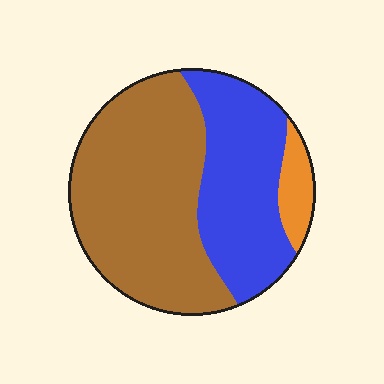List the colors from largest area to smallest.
From largest to smallest: brown, blue, orange.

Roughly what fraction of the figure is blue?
Blue covers roughly 35% of the figure.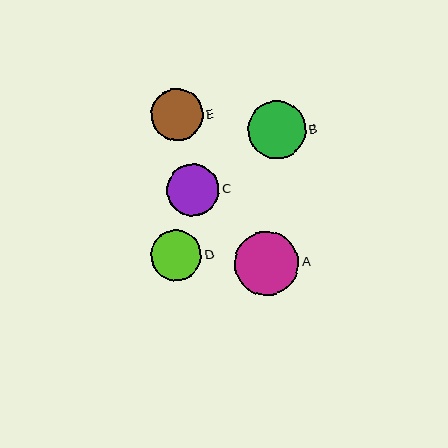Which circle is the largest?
Circle A is the largest with a size of approximately 64 pixels.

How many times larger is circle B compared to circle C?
Circle B is approximately 1.1 times the size of circle C.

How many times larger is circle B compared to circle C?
Circle B is approximately 1.1 times the size of circle C.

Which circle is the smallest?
Circle D is the smallest with a size of approximately 51 pixels.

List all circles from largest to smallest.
From largest to smallest: A, B, C, E, D.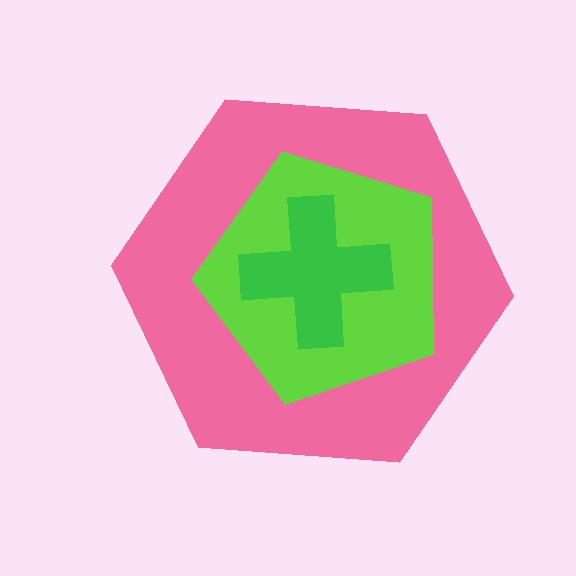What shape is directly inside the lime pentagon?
The green cross.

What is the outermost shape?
The pink hexagon.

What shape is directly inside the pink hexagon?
The lime pentagon.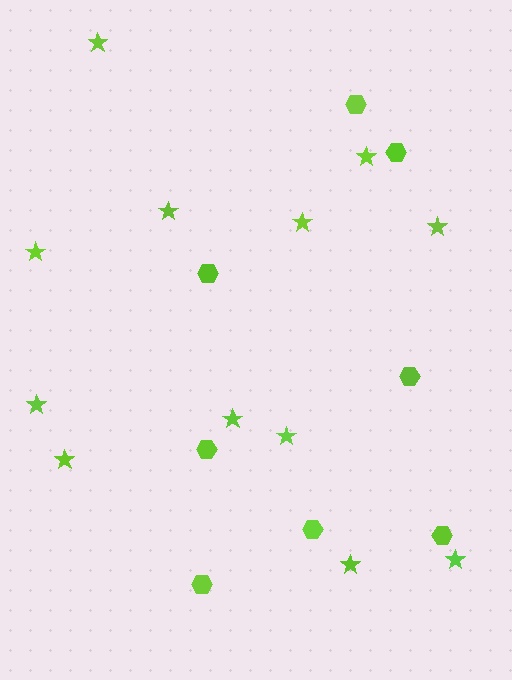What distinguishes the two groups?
There are 2 groups: one group of hexagons (8) and one group of stars (12).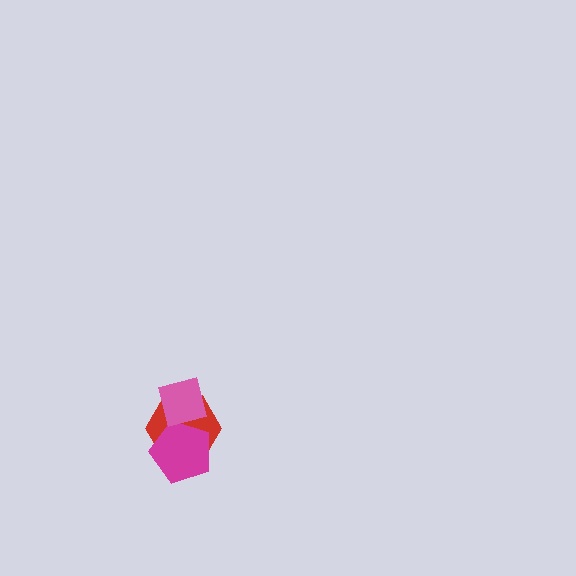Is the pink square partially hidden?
No, no other shape covers it.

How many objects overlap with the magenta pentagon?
2 objects overlap with the magenta pentagon.